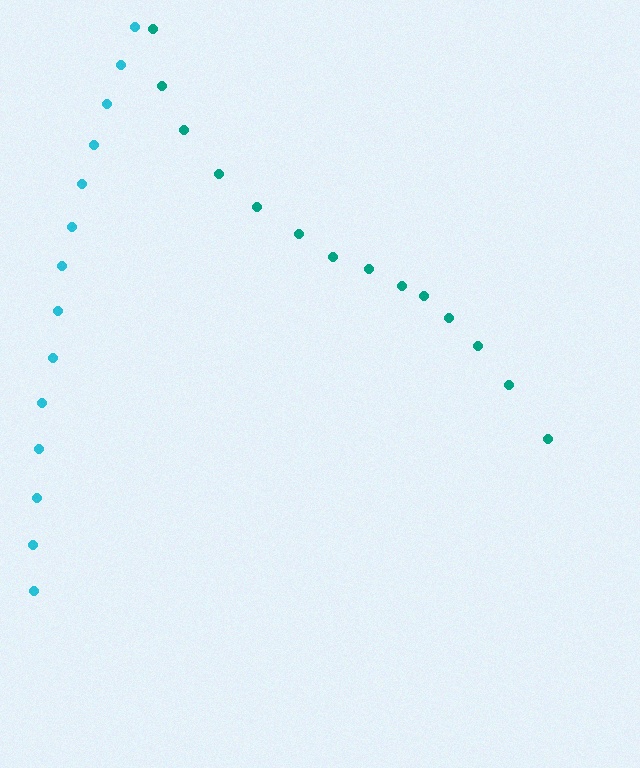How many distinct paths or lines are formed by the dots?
There are 2 distinct paths.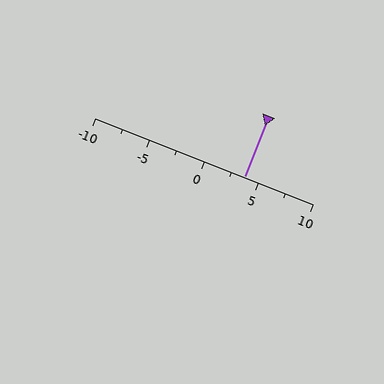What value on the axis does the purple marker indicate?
The marker indicates approximately 3.8.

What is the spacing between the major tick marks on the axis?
The major ticks are spaced 5 apart.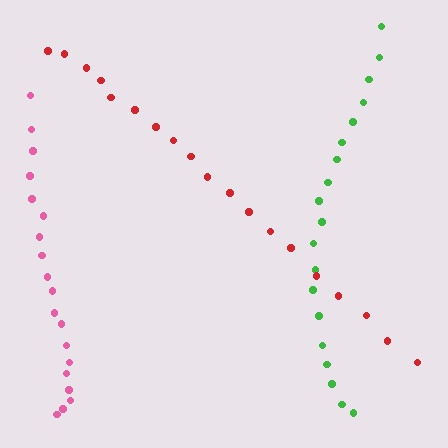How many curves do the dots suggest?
There are 3 distinct paths.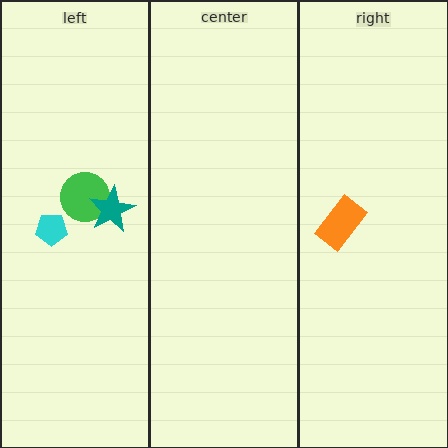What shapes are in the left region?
The cyan pentagon, the green circle, the teal star.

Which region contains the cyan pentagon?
The left region.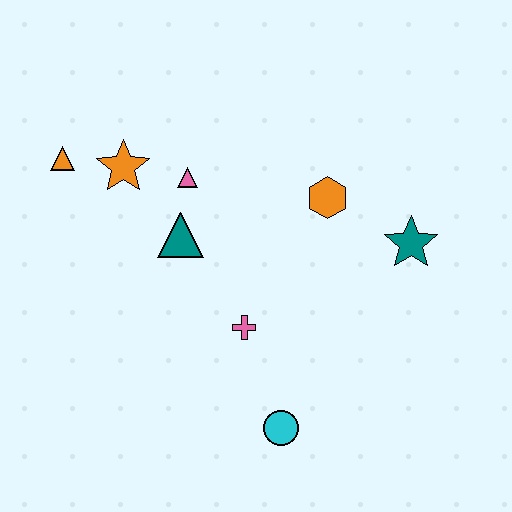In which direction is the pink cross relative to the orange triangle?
The pink cross is to the right of the orange triangle.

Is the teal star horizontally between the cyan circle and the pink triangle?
No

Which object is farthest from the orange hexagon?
The orange triangle is farthest from the orange hexagon.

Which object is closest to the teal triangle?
The pink triangle is closest to the teal triangle.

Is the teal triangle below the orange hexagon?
Yes